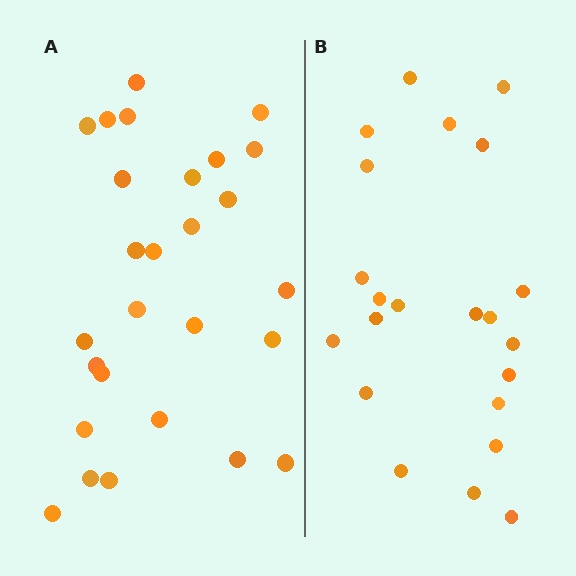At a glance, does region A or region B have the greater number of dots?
Region A (the left region) has more dots.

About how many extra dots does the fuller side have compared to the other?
Region A has about 5 more dots than region B.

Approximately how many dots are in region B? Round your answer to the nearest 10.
About 20 dots. (The exact count is 22, which rounds to 20.)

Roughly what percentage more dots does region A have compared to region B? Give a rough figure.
About 25% more.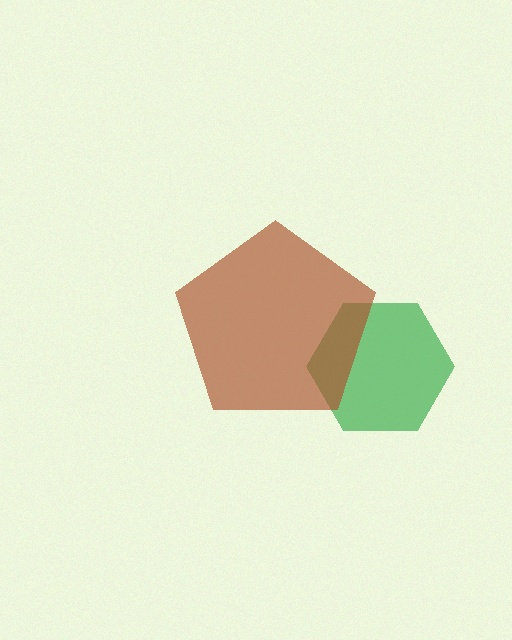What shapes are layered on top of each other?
The layered shapes are: a green hexagon, a brown pentagon.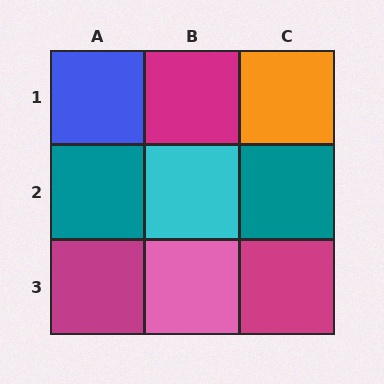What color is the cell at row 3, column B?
Pink.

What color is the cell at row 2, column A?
Teal.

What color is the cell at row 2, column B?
Cyan.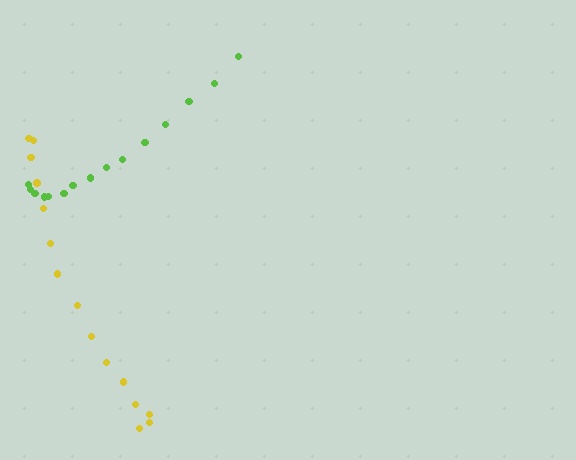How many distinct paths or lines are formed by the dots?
There are 2 distinct paths.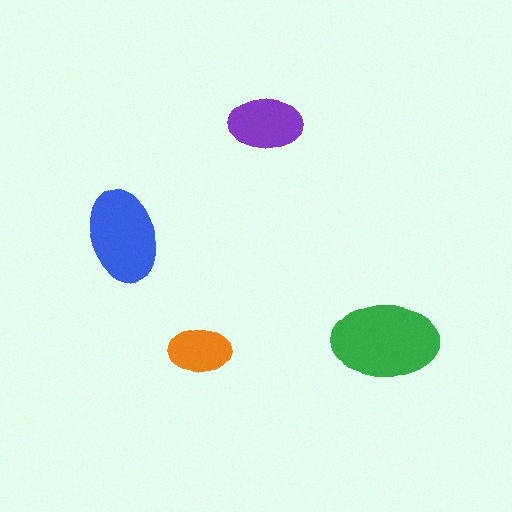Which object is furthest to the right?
The green ellipse is rightmost.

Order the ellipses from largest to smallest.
the green one, the blue one, the purple one, the orange one.